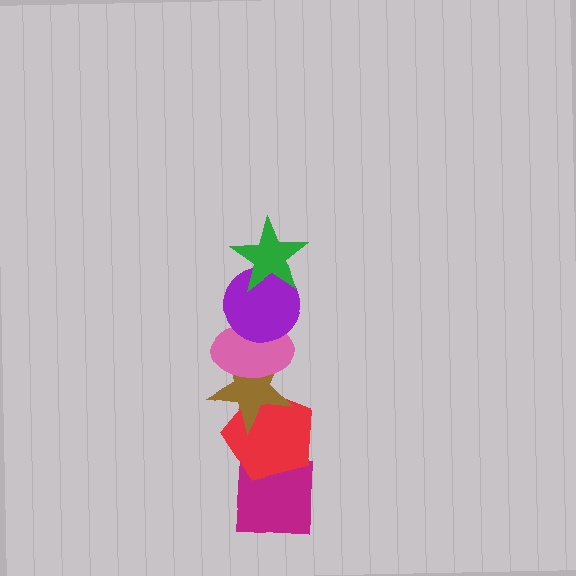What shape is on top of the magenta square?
The red pentagon is on top of the magenta square.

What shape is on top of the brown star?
The pink ellipse is on top of the brown star.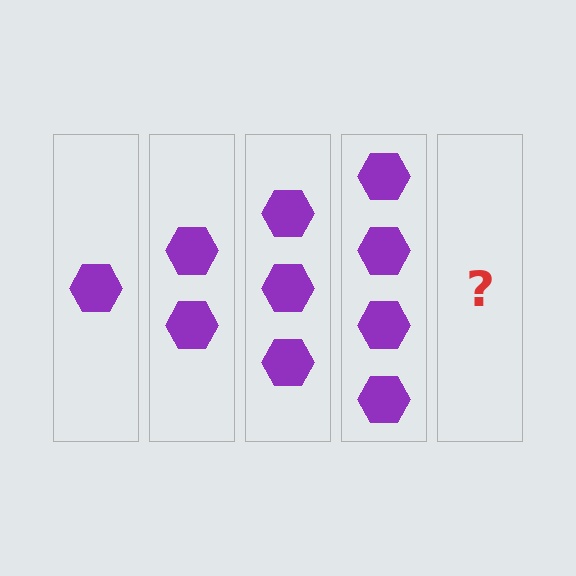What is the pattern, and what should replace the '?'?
The pattern is that each step adds one more hexagon. The '?' should be 5 hexagons.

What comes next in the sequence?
The next element should be 5 hexagons.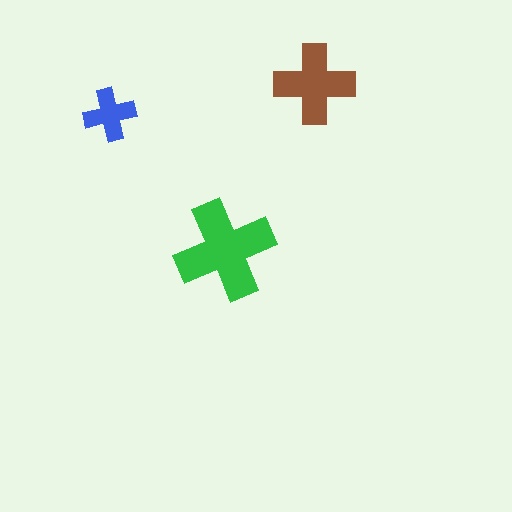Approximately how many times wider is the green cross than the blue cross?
About 2 times wider.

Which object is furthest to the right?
The brown cross is rightmost.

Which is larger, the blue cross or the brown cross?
The brown one.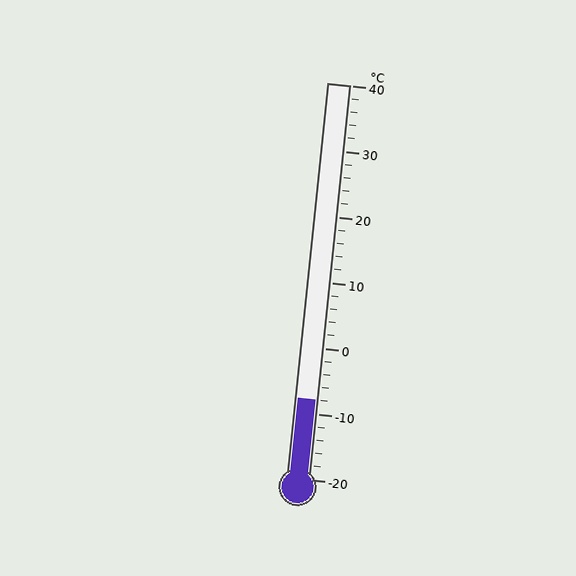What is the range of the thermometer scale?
The thermometer scale ranges from -20°C to 40°C.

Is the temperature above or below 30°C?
The temperature is below 30°C.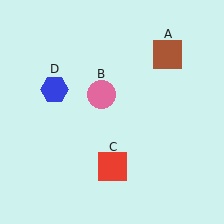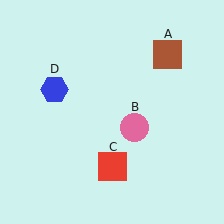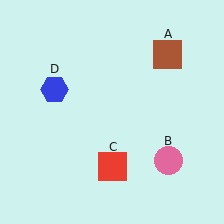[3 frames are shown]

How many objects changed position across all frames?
1 object changed position: pink circle (object B).